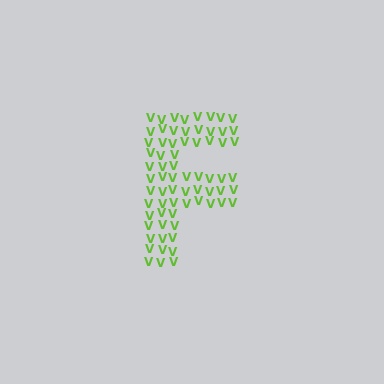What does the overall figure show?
The overall figure shows the letter F.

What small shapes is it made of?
It is made of small letter V's.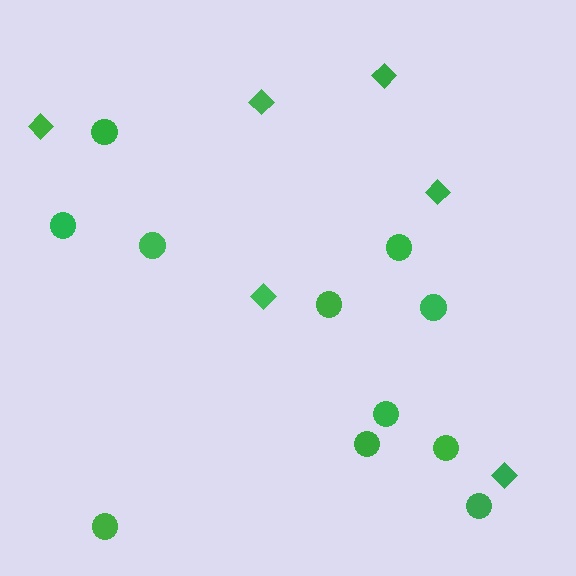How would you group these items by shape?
There are 2 groups: one group of circles (11) and one group of diamonds (6).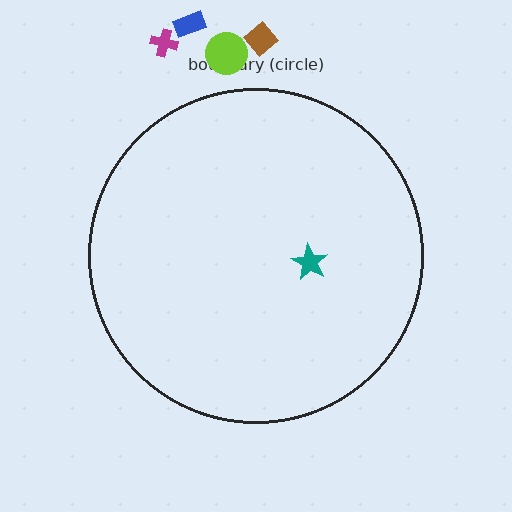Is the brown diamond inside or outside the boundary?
Outside.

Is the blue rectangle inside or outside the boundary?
Outside.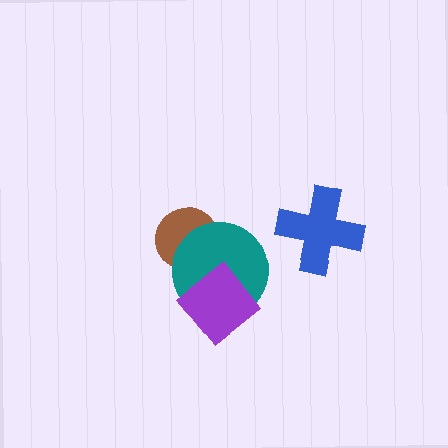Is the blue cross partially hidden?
No, no other shape covers it.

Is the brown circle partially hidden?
Yes, it is partially covered by another shape.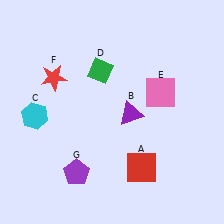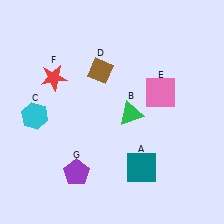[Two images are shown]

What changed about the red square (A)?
In Image 1, A is red. In Image 2, it changed to teal.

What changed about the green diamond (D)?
In Image 1, D is green. In Image 2, it changed to brown.